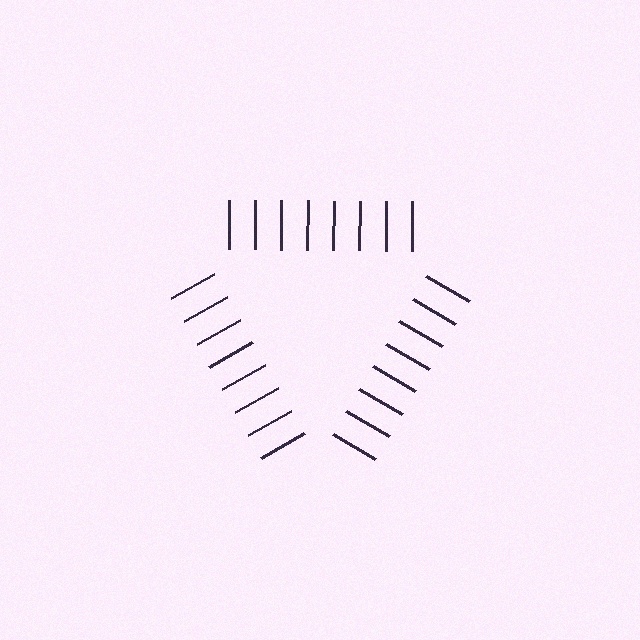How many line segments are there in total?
24 — 8 along each of the 3 edges.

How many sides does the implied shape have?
3 sides — the line-ends trace a triangle.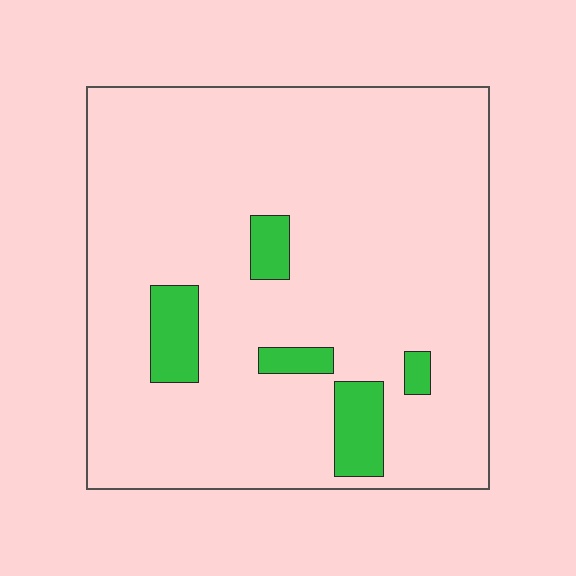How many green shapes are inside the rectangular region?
5.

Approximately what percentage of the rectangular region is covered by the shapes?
Approximately 10%.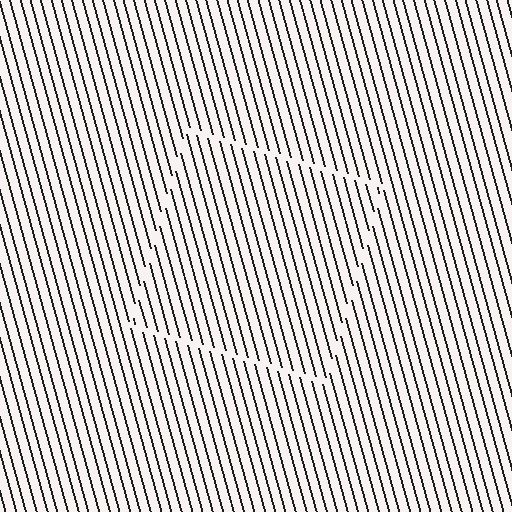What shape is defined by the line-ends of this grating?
An illusory square. The interior of the shape contains the same grating, shifted by half a period — the contour is defined by the phase discontinuity where line-ends from the inner and outer gratings abut.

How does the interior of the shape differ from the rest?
The interior of the shape contains the same grating, shifted by half a period — the contour is defined by the phase discontinuity where line-ends from the inner and outer gratings abut.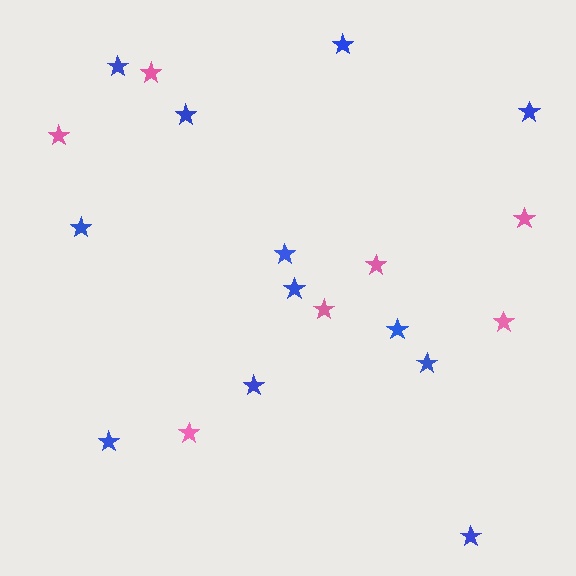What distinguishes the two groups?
There are 2 groups: one group of blue stars (12) and one group of pink stars (7).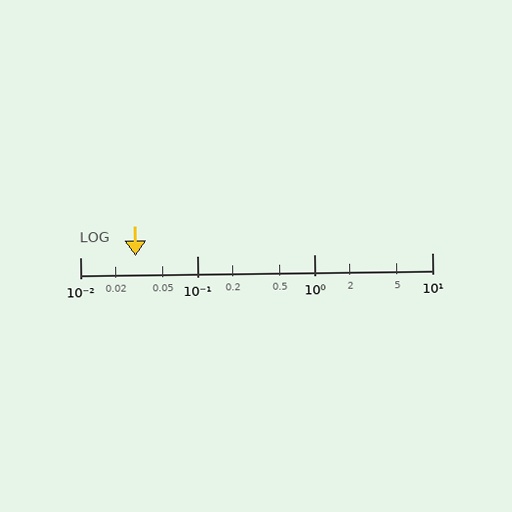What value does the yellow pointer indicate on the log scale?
The pointer indicates approximately 0.03.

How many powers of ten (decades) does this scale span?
The scale spans 3 decades, from 0.01 to 10.